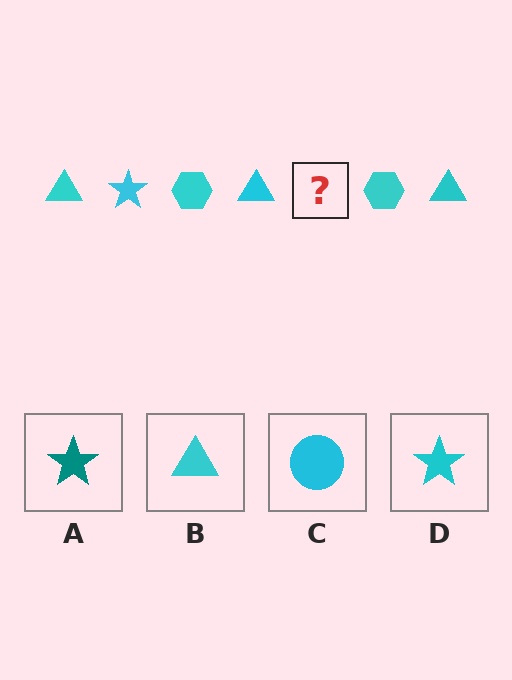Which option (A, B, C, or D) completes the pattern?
D.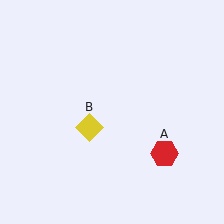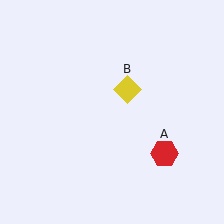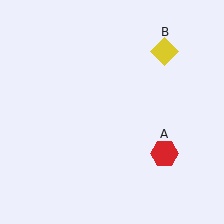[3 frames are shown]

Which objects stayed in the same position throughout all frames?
Red hexagon (object A) remained stationary.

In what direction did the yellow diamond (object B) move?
The yellow diamond (object B) moved up and to the right.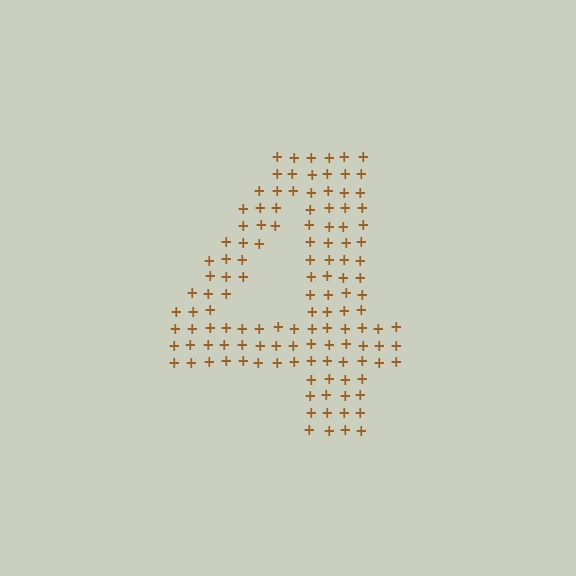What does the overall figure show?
The overall figure shows the digit 4.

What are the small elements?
The small elements are plus signs.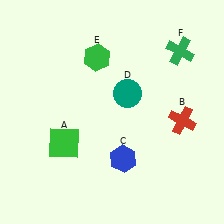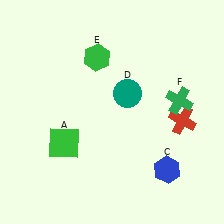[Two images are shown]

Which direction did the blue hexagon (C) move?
The blue hexagon (C) moved right.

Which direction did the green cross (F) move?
The green cross (F) moved down.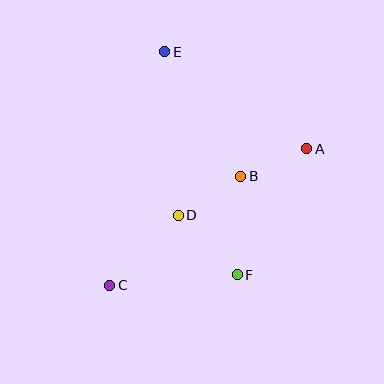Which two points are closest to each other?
Points A and B are closest to each other.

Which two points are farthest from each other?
Points C and E are farthest from each other.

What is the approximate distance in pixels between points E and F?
The distance between E and F is approximately 235 pixels.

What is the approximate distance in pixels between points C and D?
The distance between C and D is approximately 98 pixels.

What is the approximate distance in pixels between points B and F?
The distance between B and F is approximately 99 pixels.